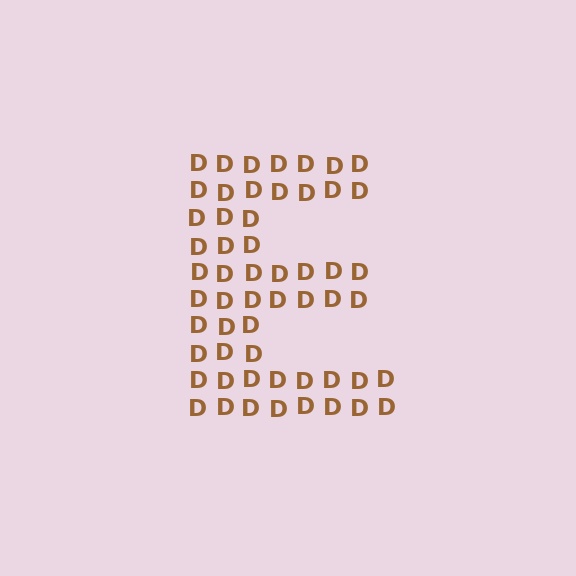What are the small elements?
The small elements are letter D's.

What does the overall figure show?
The overall figure shows the letter E.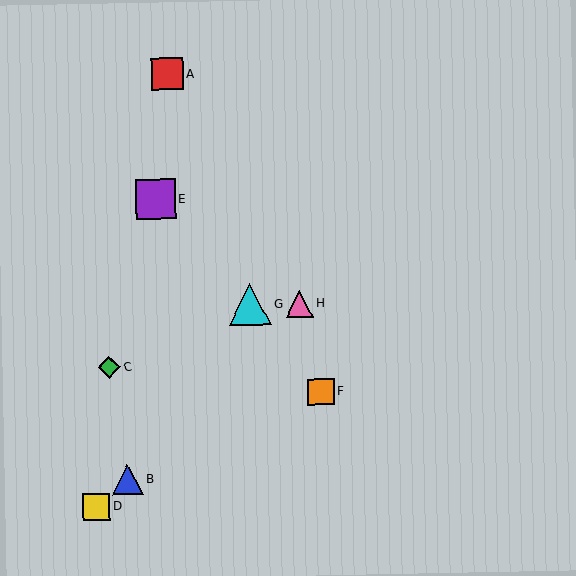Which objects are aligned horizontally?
Objects G, H are aligned horizontally.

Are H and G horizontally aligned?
Yes, both are at y≈303.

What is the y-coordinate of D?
Object D is at y≈507.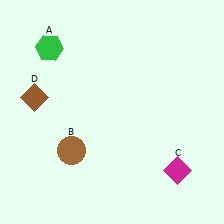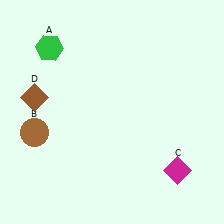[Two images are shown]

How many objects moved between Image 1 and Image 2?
1 object moved between the two images.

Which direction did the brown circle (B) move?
The brown circle (B) moved left.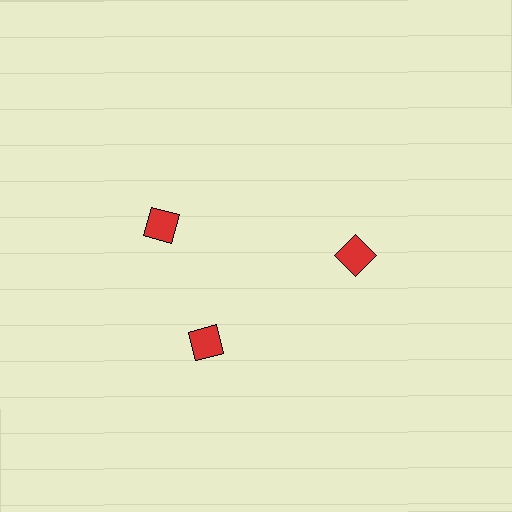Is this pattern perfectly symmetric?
No. The 3 red squares are arranged in a ring, but one element near the 11 o'clock position is rotated out of alignment along the ring, breaking the 3-fold rotational symmetry.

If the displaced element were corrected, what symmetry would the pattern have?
It would have 3-fold rotational symmetry — the pattern would map onto itself every 120 degrees.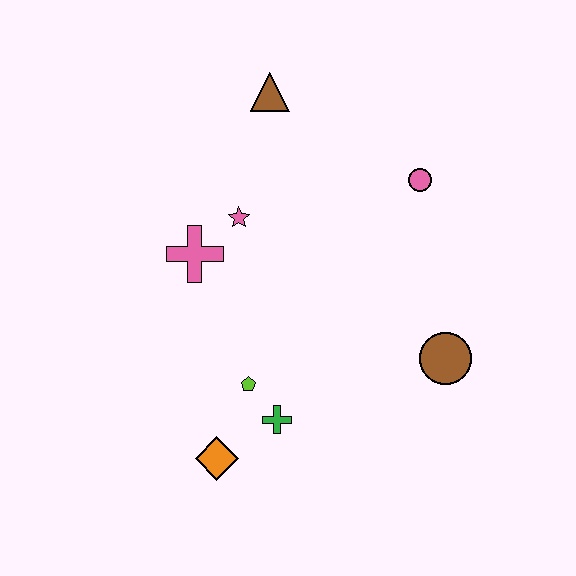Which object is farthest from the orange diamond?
The brown triangle is farthest from the orange diamond.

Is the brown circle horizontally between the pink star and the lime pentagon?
No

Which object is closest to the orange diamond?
The green cross is closest to the orange diamond.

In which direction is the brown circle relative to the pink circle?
The brown circle is below the pink circle.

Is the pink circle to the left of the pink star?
No